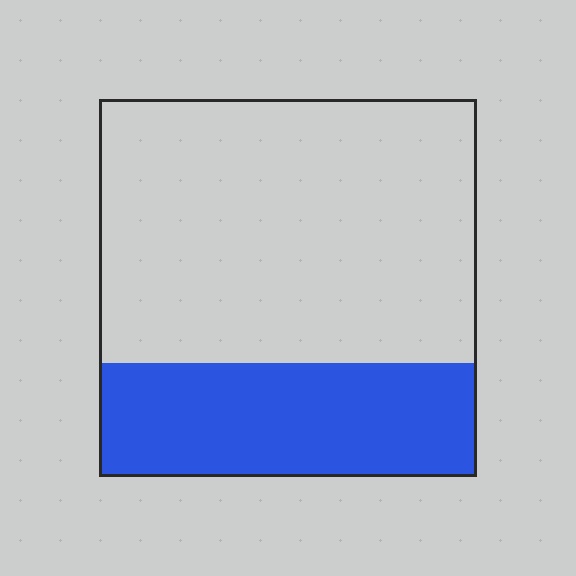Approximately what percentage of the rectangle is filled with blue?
Approximately 30%.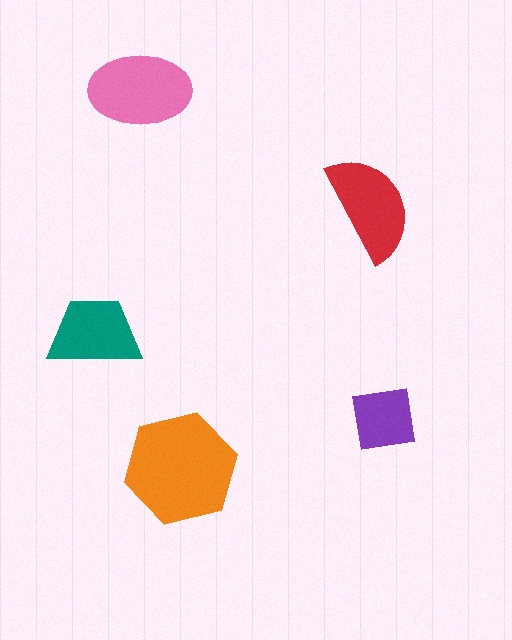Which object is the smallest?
The purple square.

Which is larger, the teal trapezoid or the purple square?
The teal trapezoid.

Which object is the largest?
The orange hexagon.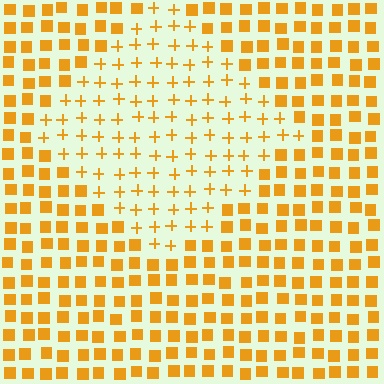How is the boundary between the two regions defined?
The boundary is defined by a change in element shape: plus signs inside vs. squares outside. All elements share the same color and spacing.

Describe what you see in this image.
The image is filled with small orange elements arranged in a uniform grid. A diamond-shaped region contains plus signs, while the surrounding area contains squares. The boundary is defined purely by the change in element shape.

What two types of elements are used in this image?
The image uses plus signs inside the diamond region and squares outside it.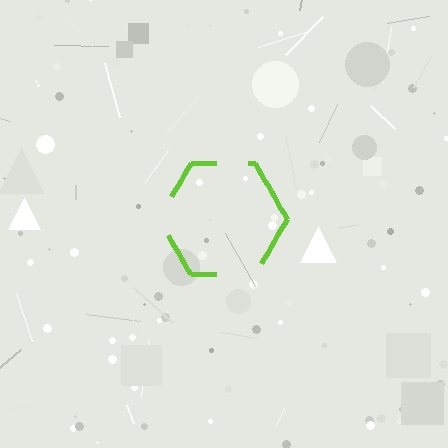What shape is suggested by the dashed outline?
The dashed outline suggests a hexagon.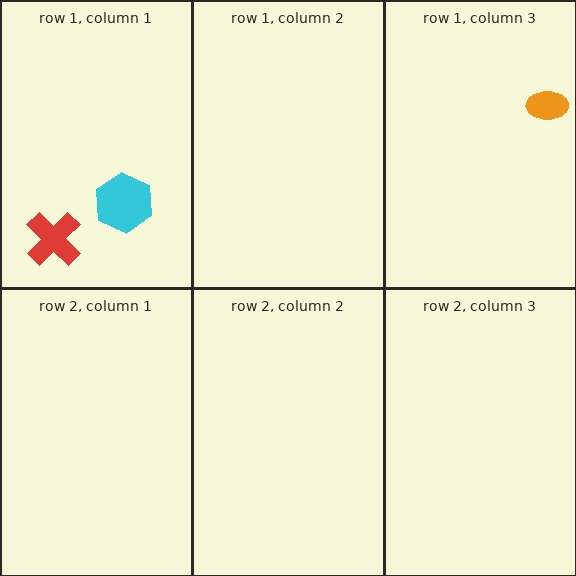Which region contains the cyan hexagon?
The row 1, column 1 region.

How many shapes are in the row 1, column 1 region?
2.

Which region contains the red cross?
The row 1, column 1 region.